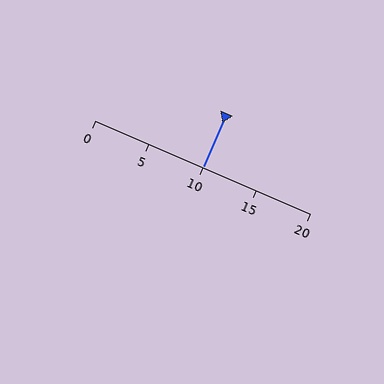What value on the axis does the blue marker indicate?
The marker indicates approximately 10.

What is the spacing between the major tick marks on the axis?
The major ticks are spaced 5 apart.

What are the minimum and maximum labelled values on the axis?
The axis runs from 0 to 20.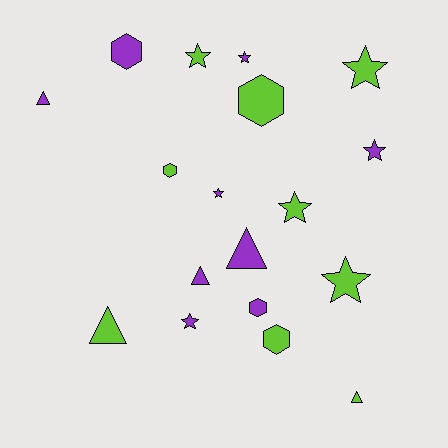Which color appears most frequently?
Lime, with 9 objects.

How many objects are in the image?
There are 18 objects.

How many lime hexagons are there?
There are 3 lime hexagons.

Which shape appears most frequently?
Star, with 8 objects.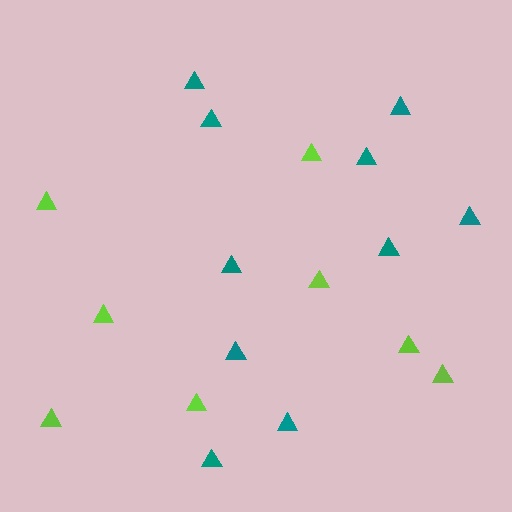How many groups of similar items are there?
There are 2 groups: one group of lime triangles (8) and one group of teal triangles (10).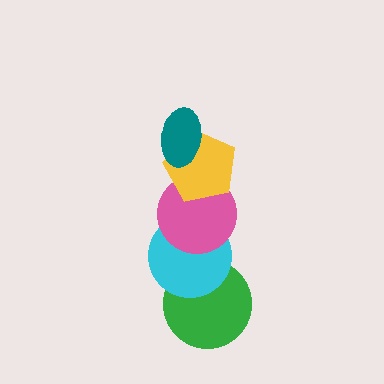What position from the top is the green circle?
The green circle is 5th from the top.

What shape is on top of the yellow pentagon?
The teal ellipse is on top of the yellow pentagon.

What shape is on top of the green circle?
The cyan circle is on top of the green circle.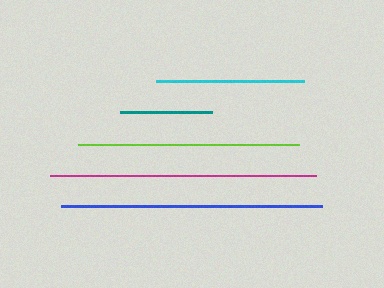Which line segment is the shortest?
The teal line is the shortest at approximately 92 pixels.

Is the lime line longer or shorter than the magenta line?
The magenta line is longer than the lime line.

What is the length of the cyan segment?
The cyan segment is approximately 147 pixels long.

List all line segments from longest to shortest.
From longest to shortest: magenta, blue, lime, cyan, teal.